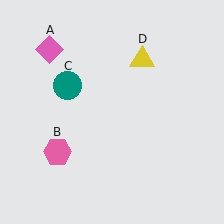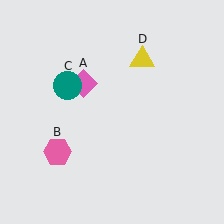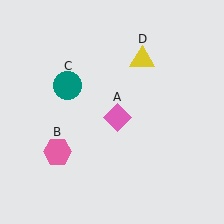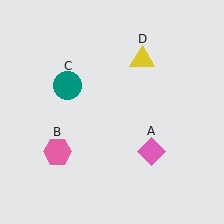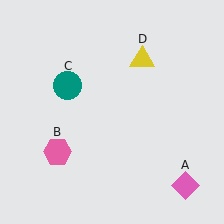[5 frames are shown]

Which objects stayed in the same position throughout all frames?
Pink hexagon (object B) and teal circle (object C) and yellow triangle (object D) remained stationary.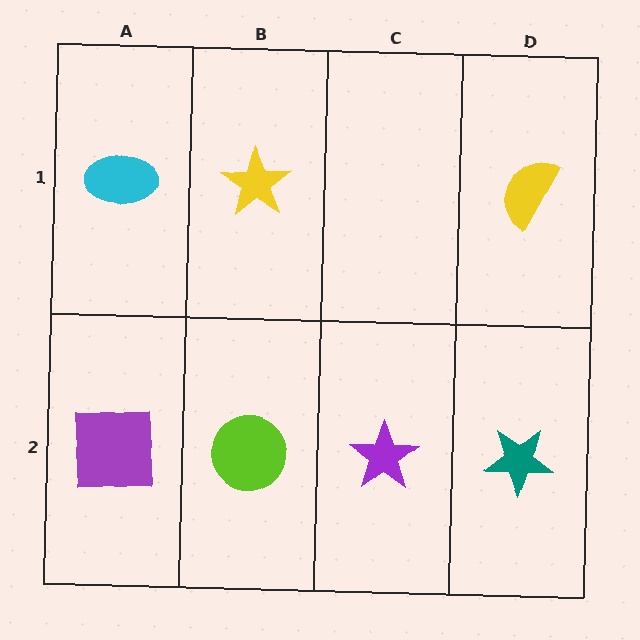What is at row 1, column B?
A yellow star.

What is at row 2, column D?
A teal star.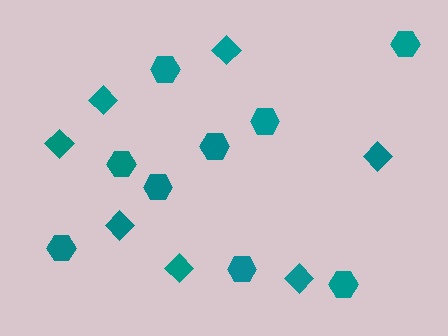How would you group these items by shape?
There are 2 groups: one group of diamonds (7) and one group of hexagons (9).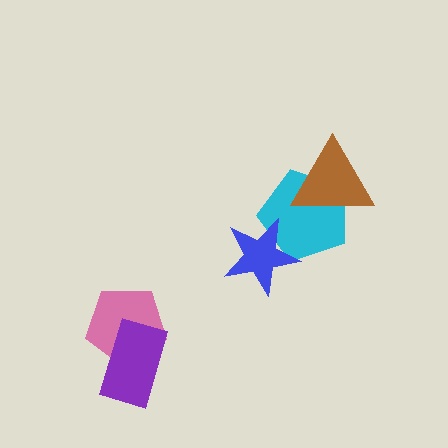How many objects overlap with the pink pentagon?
1 object overlaps with the pink pentagon.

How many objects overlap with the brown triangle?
1 object overlaps with the brown triangle.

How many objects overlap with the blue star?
1 object overlaps with the blue star.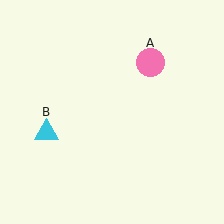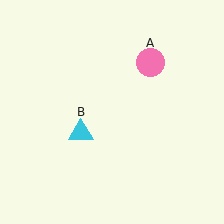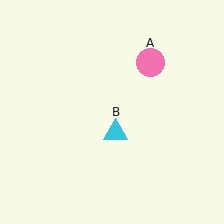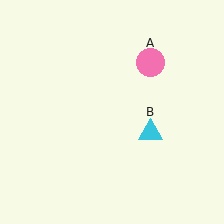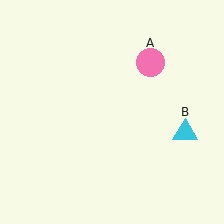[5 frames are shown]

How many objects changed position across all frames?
1 object changed position: cyan triangle (object B).